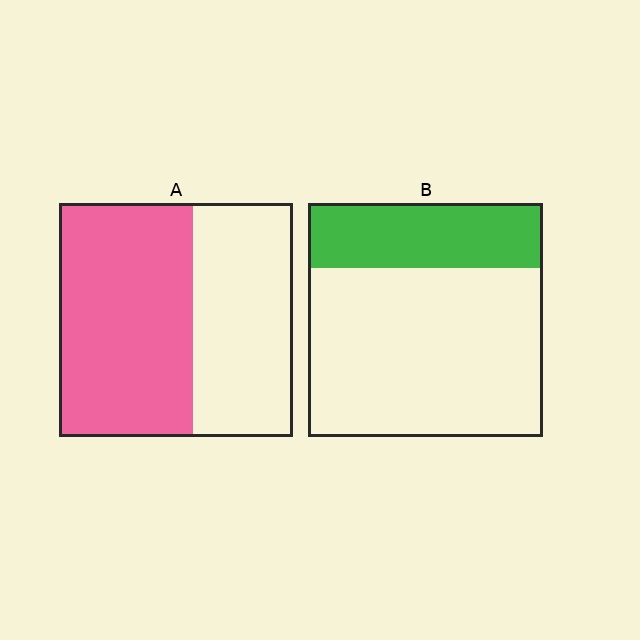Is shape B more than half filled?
No.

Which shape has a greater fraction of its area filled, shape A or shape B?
Shape A.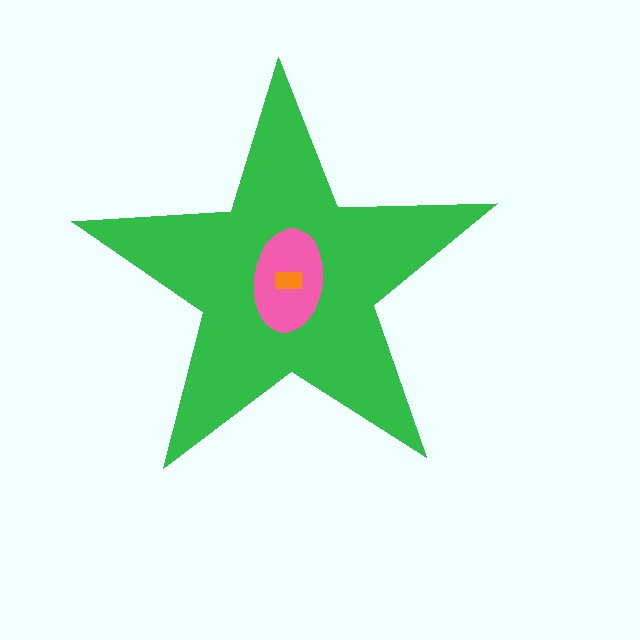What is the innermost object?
The orange rectangle.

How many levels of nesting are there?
3.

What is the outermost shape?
The green star.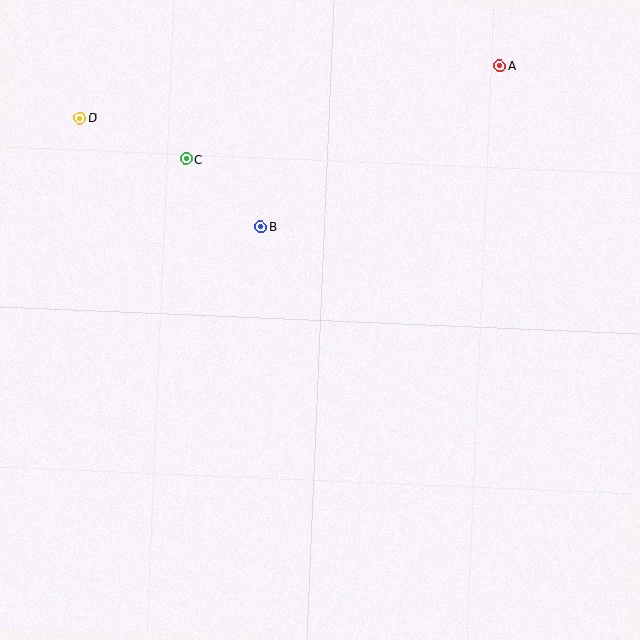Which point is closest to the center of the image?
Point B at (261, 227) is closest to the center.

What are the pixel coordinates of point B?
Point B is at (261, 227).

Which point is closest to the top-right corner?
Point A is closest to the top-right corner.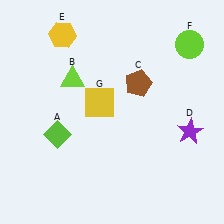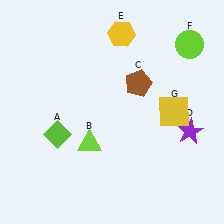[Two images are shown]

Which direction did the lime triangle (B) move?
The lime triangle (B) moved down.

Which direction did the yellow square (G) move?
The yellow square (G) moved right.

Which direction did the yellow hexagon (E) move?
The yellow hexagon (E) moved right.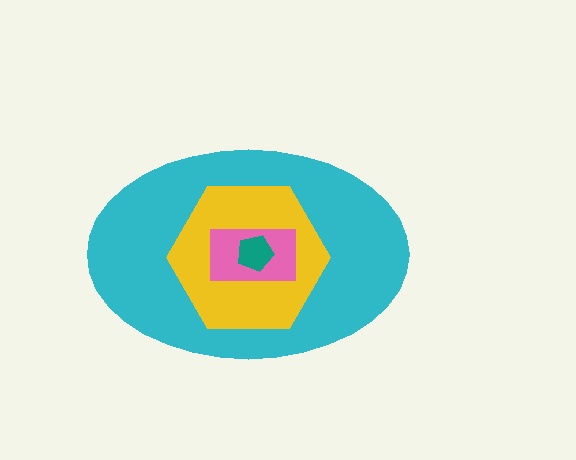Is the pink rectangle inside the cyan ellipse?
Yes.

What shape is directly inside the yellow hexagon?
The pink rectangle.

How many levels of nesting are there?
4.